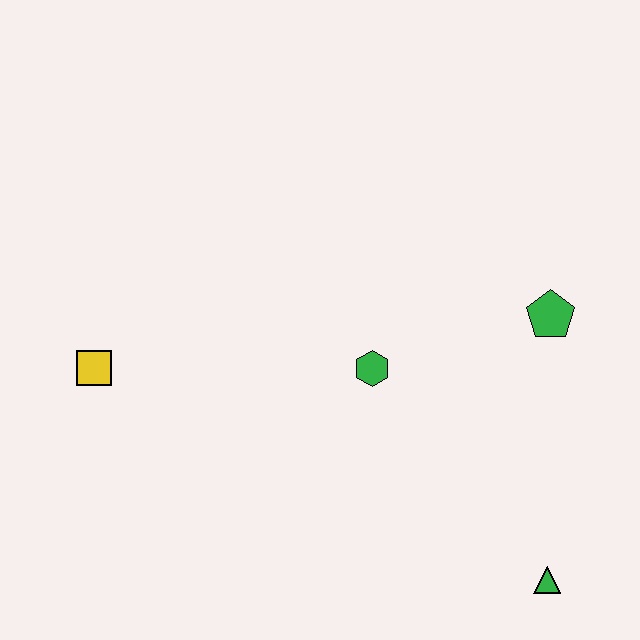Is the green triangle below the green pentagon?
Yes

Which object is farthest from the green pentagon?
The yellow square is farthest from the green pentagon.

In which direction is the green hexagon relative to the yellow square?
The green hexagon is to the right of the yellow square.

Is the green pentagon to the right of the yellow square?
Yes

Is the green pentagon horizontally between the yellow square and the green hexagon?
No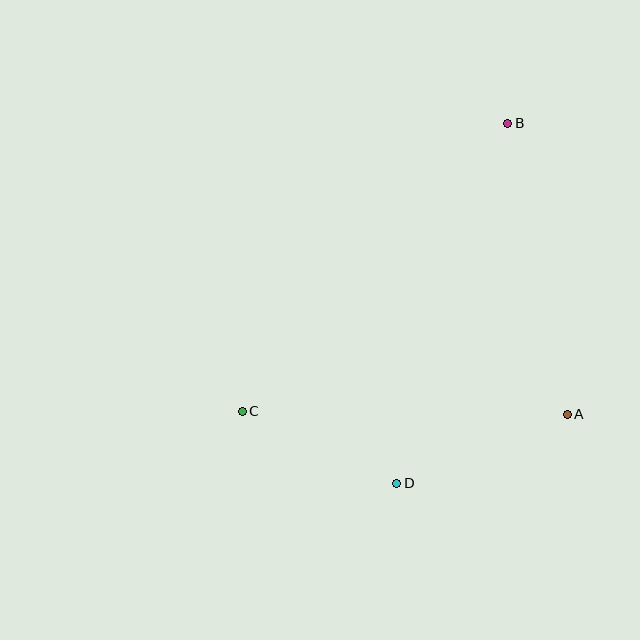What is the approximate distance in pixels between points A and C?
The distance between A and C is approximately 325 pixels.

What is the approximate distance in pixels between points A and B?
The distance between A and B is approximately 297 pixels.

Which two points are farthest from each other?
Points B and C are farthest from each other.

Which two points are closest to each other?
Points C and D are closest to each other.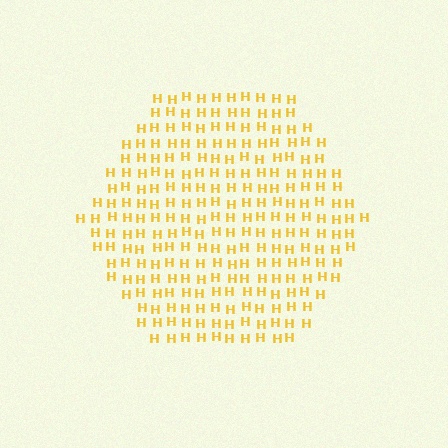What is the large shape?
The large shape is a hexagon.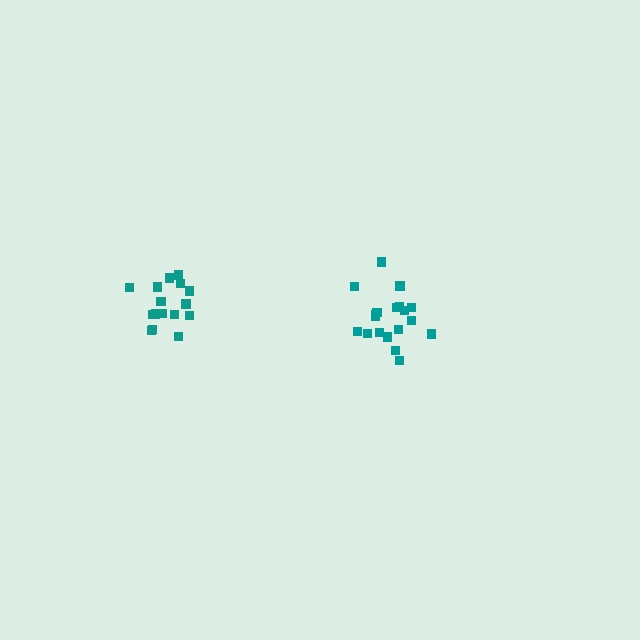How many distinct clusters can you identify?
There are 2 distinct clusters.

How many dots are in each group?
Group 1: 16 dots, Group 2: 19 dots (35 total).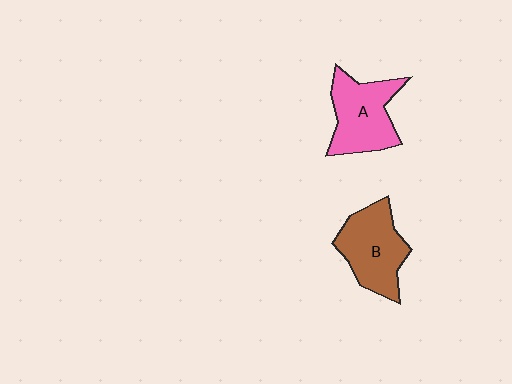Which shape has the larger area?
Shape B (brown).